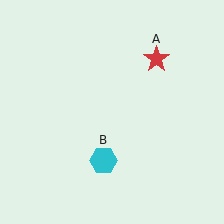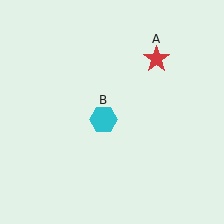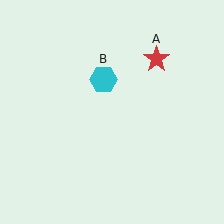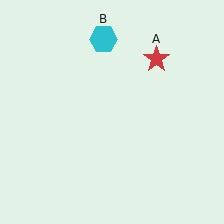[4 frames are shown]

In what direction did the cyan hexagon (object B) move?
The cyan hexagon (object B) moved up.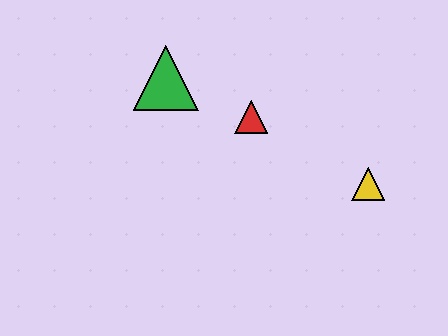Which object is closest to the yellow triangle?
The red triangle is closest to the yellow triangle.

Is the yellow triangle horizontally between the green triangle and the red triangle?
No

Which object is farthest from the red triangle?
The yellow triangle is farthest from the red triangle.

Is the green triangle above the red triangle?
Yes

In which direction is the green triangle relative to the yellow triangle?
The green triangle is to the left of the yellow triangle.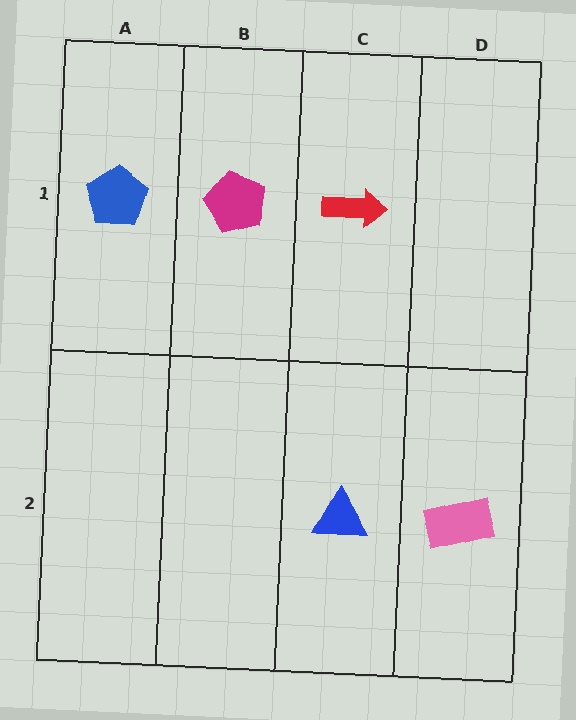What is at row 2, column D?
A pink rectangle.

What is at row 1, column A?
A blue pentagon.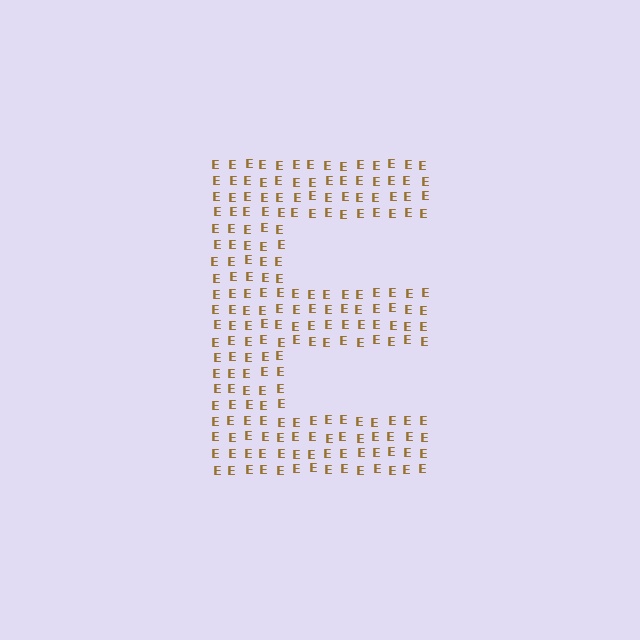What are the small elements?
The small elements are letter E's.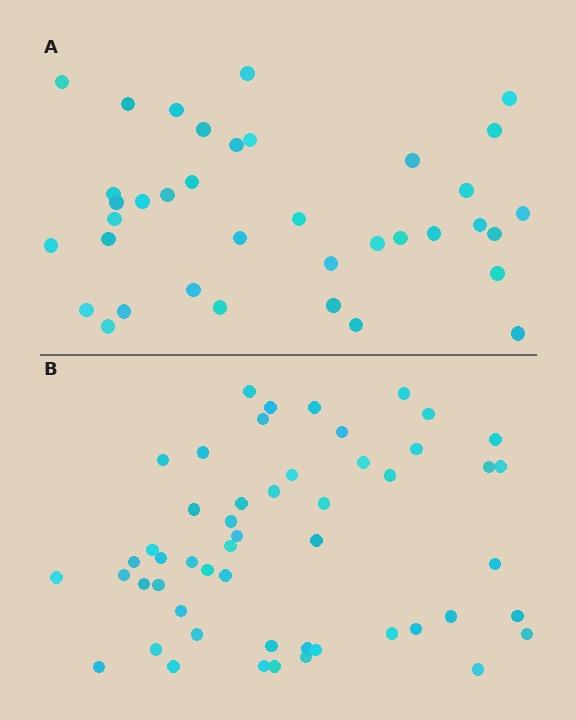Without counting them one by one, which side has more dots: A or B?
Region B (the bottom region) has more dots.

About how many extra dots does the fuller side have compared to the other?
Region B has approximately 15 more dots than region A.